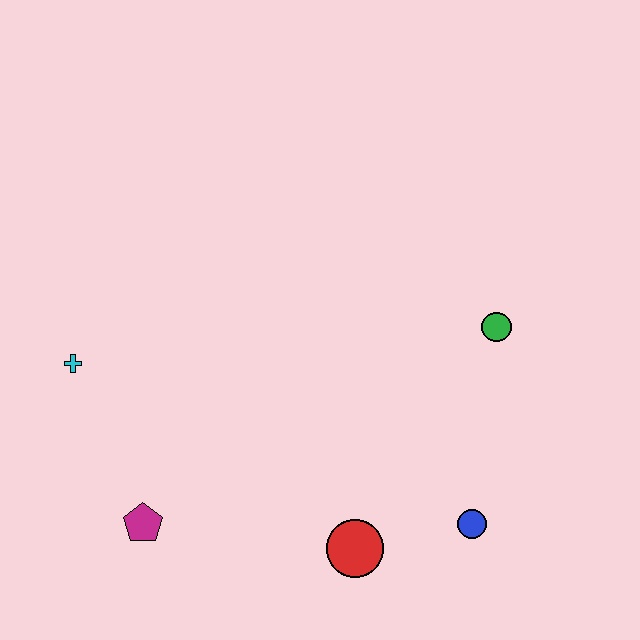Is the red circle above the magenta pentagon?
No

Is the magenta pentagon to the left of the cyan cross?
No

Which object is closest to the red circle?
The blue circle is closest to the red circle.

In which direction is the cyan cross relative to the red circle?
The cyan cross is to the left of the red circle.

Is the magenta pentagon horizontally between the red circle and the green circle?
No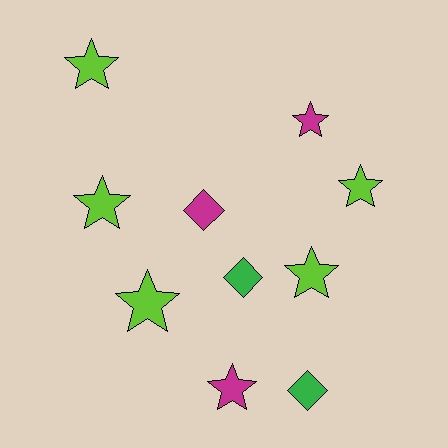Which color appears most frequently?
Lime, with 5 objects.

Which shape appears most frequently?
Star, with 7 objects.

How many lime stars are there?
There are 5 lime stars.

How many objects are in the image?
There are 10 objects.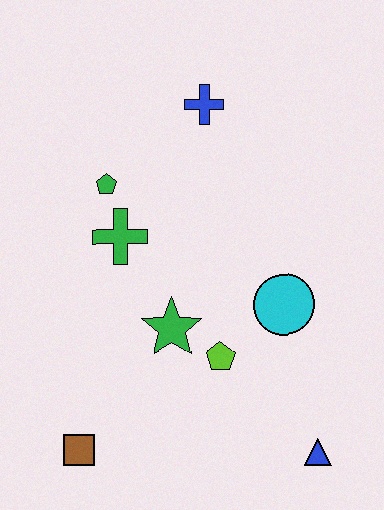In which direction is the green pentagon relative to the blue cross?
The green pentagon is to the left of the blue cross.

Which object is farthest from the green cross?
The blue triangle is farthest from the green cross.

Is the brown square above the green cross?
No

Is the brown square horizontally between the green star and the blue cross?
No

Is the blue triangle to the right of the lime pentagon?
Yes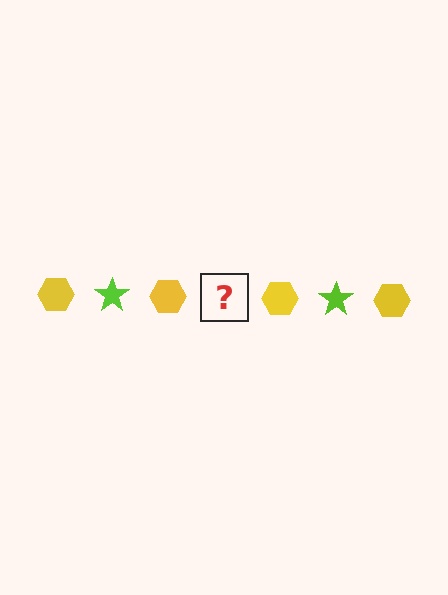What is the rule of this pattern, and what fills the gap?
The rule is that the pattern alternates between yellow hexagon and lime star. The gap should be filled with a lime star.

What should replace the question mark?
The question mark should be replaced with a lime star.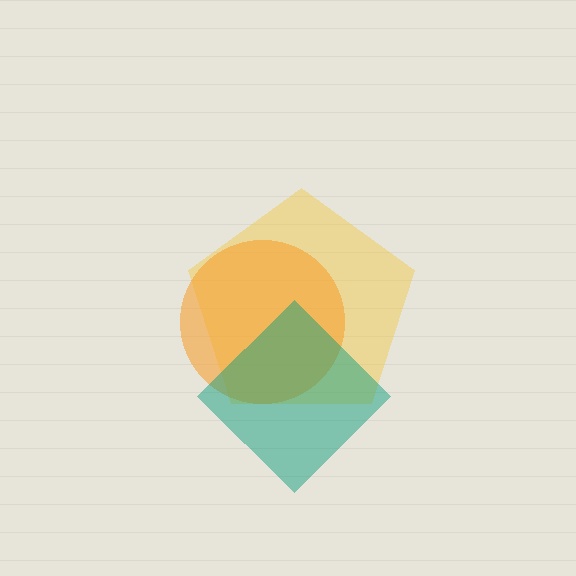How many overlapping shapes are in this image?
There are 3 overlapping shapes in the image.